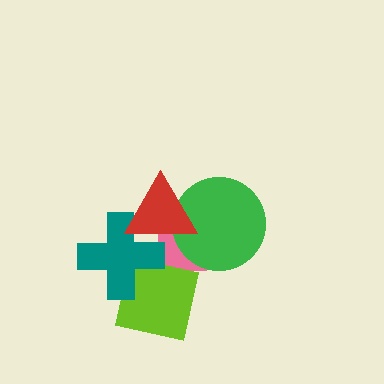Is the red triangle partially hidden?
No, no other shape covers it.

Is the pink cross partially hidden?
Yes, it is partially covered by another shape.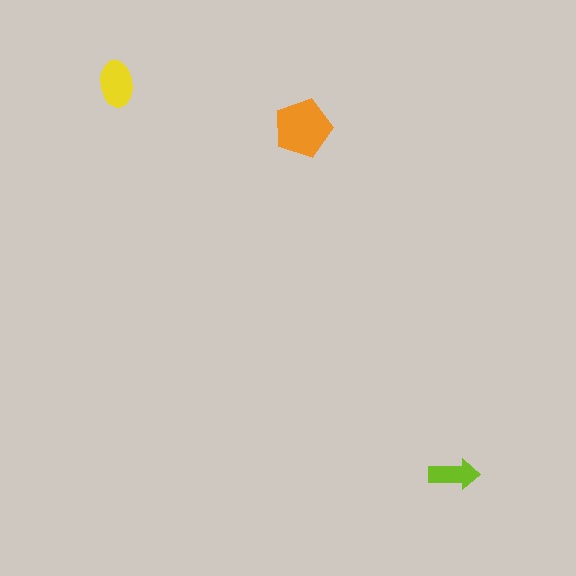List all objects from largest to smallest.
The orange pentagon, the yellow ellipse, the lime arrow.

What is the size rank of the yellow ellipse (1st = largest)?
2nd.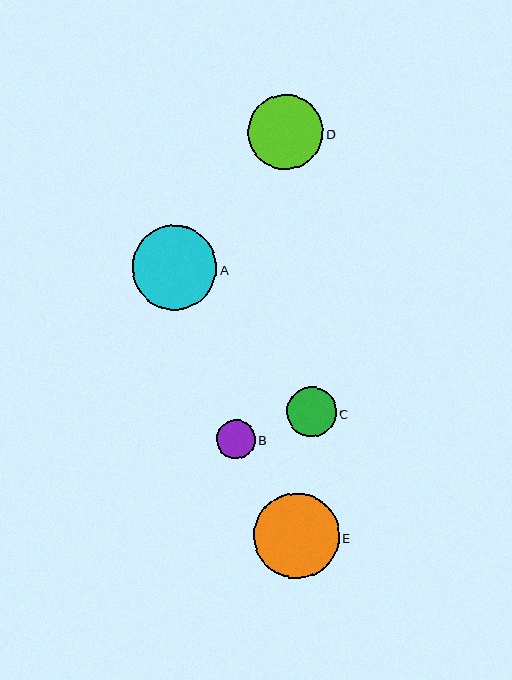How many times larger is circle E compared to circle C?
Circle E is approximately 1.7 times the size of circle C.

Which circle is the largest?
Circle E is the largest with a size of approximately 85 pixels.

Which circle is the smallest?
Circle B is the smallest with a size of approximately 39 pixels.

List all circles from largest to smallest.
From largest to smallest: E, A, D, C, B.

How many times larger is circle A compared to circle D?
Circle A is approximately 1.1 times the size of circle D.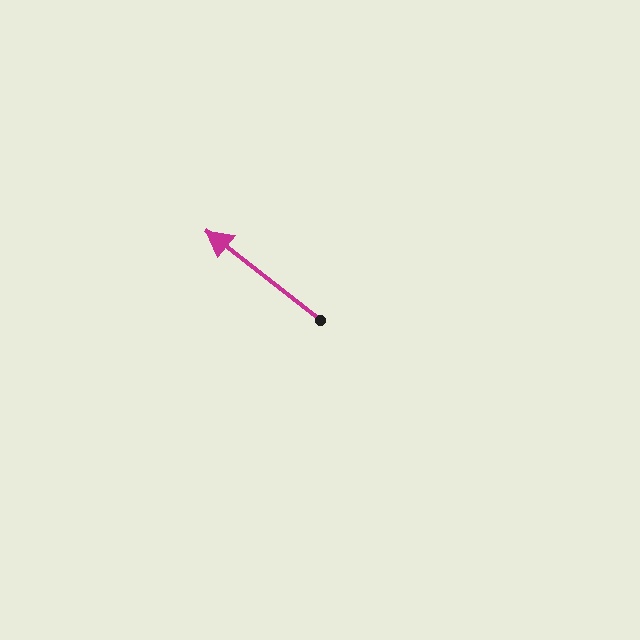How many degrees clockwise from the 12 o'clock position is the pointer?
Approximately 308 degrees.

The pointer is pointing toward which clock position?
Roughly 10 o'clock.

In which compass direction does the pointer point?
Northwest.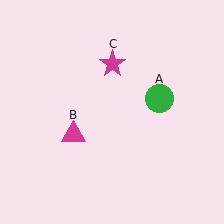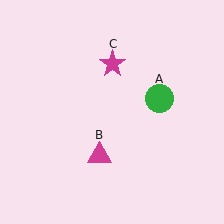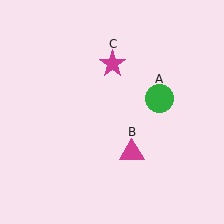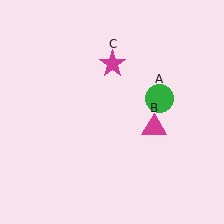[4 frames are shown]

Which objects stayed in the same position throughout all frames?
Green circle (object A) and magenta star (object C) remained stationary.